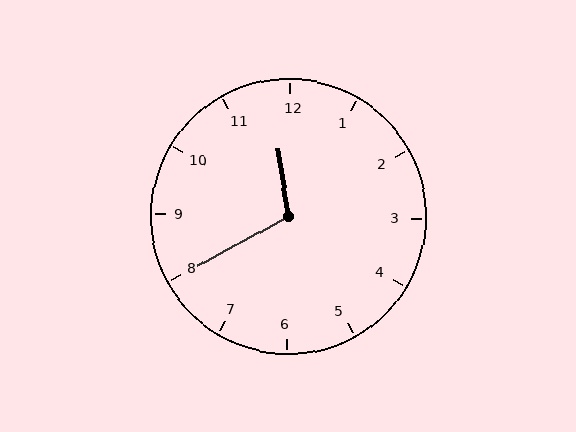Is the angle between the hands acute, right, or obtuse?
It is obtuse.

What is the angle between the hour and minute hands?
Approximately 110 degrees.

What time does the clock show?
11:40.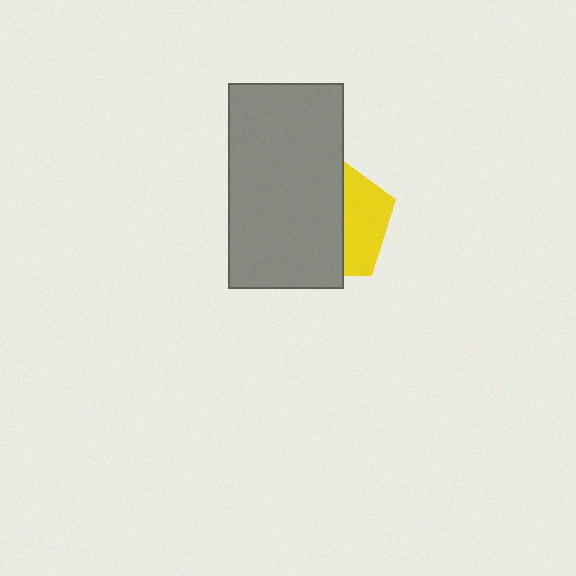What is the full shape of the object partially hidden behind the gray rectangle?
The partially hidden object is a yellow pentagon.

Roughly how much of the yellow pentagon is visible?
A small part of it is visible (roughly 37%).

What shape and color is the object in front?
The object in front is a gray rectangle.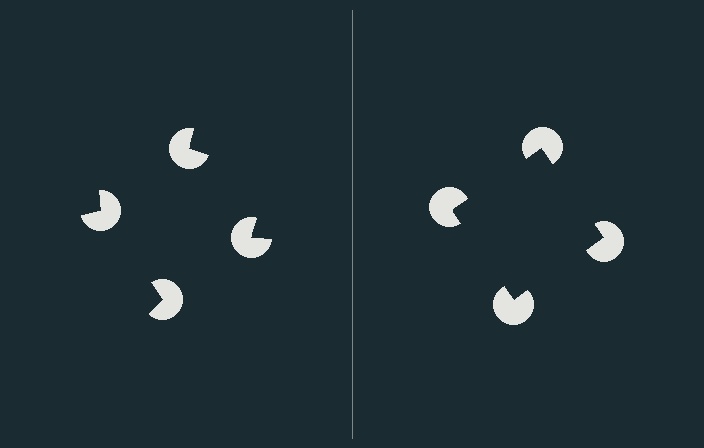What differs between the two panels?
The pac-man discs are positioned identically on both sides; only the wedge orientations differ. On the right they align to a square; on the left they are misaligned.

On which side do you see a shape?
An illusory square appears on the right side. On the left side the wedge cuts are rotated, so no coherent shape forms.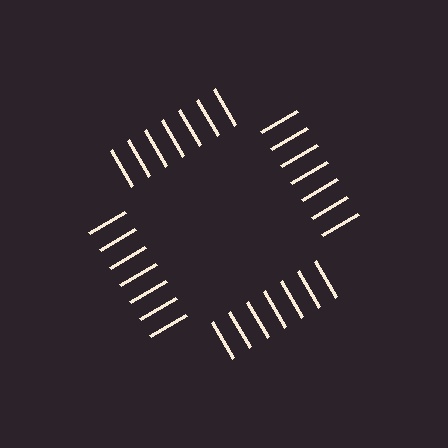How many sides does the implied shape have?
4 sides — the line-ends trace a square.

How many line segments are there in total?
28 — 7 along each of the 4 edges.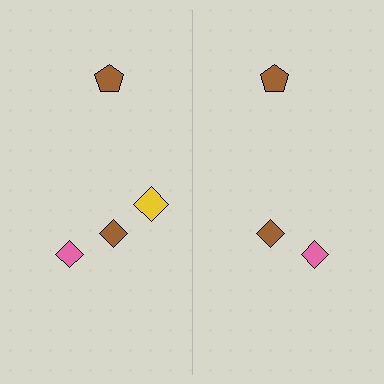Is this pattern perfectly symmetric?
No, the pattern is not perfectly symmetric. A yellow diamond is missing from the right side.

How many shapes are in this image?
There are 7 shapes in this image.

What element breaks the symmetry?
A yellow diamond is missing from the right side.